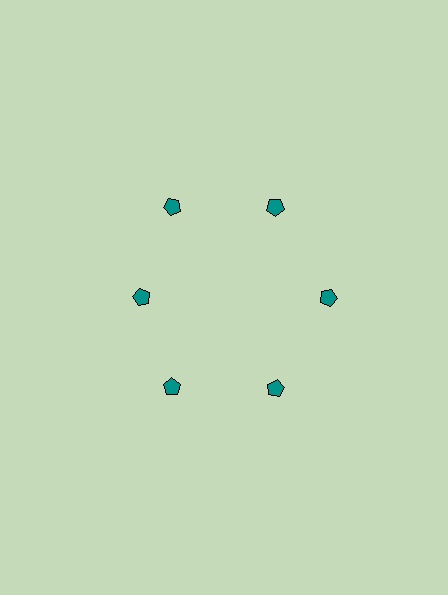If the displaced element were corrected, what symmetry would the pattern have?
It would have 6-fold rotational symmetry — the pattern would map onto itself every 60 degrees.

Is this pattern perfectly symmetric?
No. The 6 teal pentagons are arranged in a ring, but one element near the 9 o'clock position is pulled inward toward the center, breaking the 6-fold rotational symmetry.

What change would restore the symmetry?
The symmetry would be restored by moving it outward, back onto the ring so that all 6 pentagons sit at equal angles and equal distance from the center.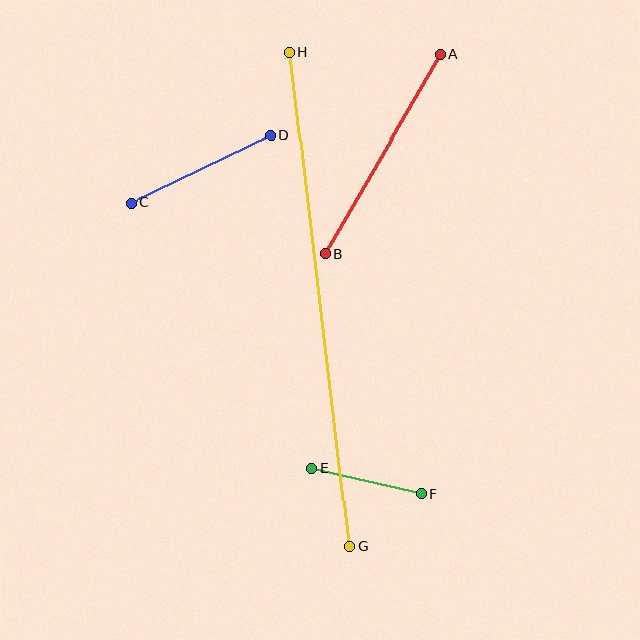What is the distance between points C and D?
The distance is approximately 155 pixels.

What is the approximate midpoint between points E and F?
The midpoint is at approximately (367, 481) pixels.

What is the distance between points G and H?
The distance is approximately 497 pixels.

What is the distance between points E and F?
The distance is approximately 113 pixels.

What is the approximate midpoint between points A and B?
The midpoint is at approximately (383, 154) pixels.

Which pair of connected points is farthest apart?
Points G and H are farthest apart.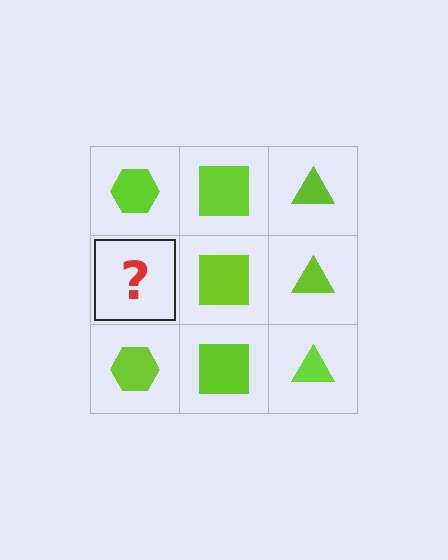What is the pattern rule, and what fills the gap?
The rule is that each column has a consistent shape. The gap should be filled with a lime hexagon.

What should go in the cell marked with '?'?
The missing cell should contain a lime hexagon.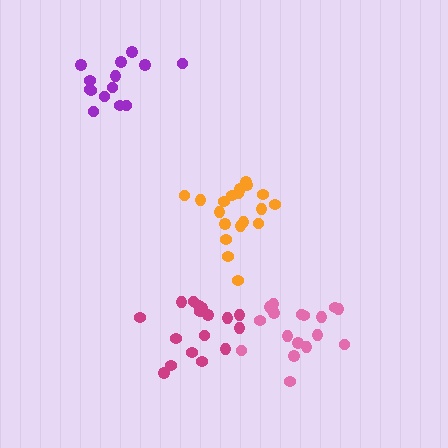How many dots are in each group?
Group 1: 14 dots, Group 2: 18 dots, Group 3: 19 dots, Group 4: 17 dots (68 total).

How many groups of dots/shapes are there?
There are 4 groups.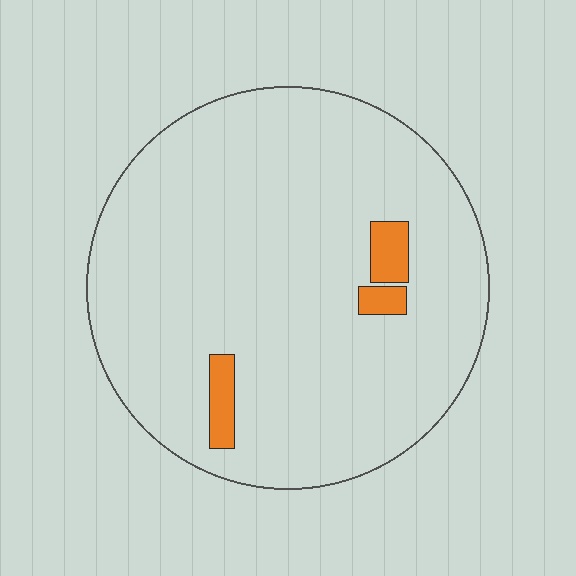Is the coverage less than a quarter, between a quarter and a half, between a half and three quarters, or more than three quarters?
Less than a quarter.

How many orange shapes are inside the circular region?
3.